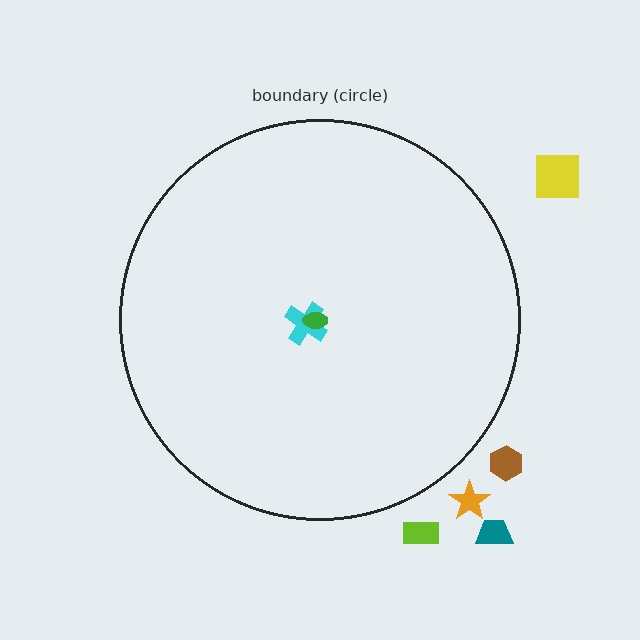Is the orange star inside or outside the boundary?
Outside.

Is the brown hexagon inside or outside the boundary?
Outside.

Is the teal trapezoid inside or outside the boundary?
Outside.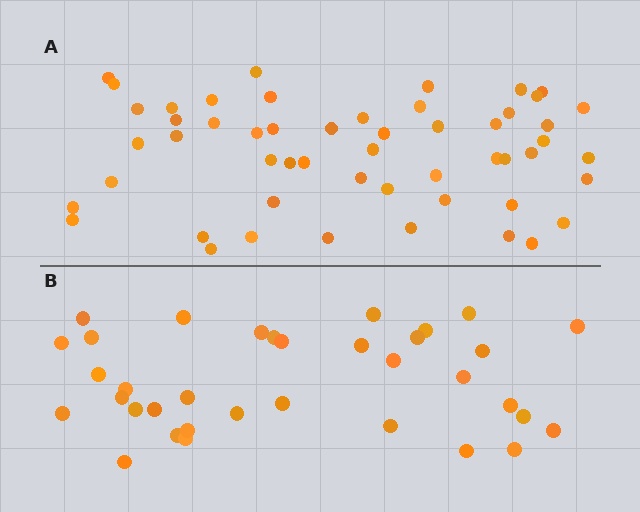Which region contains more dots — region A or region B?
Region A (the top region) has more dots.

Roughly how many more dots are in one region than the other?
Region A has approximately 20 more dots than region B.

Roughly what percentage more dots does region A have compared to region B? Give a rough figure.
About 50% more.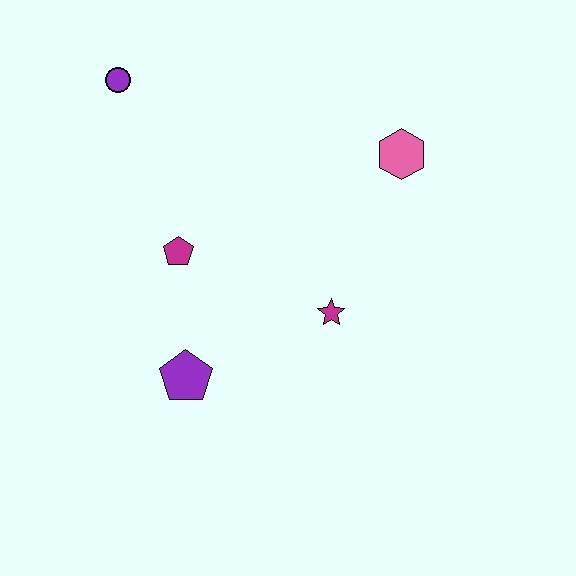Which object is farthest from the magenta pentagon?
The pink hexagon is farthest from the magenta pentagon.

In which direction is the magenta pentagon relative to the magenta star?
The magenta pentagon is to the left of the magenta star.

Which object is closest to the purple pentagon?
The magenta pentagon is closest to the purple pentagon.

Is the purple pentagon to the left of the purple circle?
No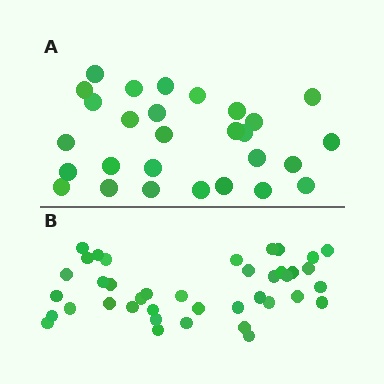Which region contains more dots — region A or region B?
Region B (the bottom region) has more dots.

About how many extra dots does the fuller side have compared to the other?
Region B has roughly 12 or so more dots than region A.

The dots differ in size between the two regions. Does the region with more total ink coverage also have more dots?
No. Region A has more total ink coverage because its dots are larger, but region B actually contains more individual dots. Total area can be misleading — the number of items is what matters here.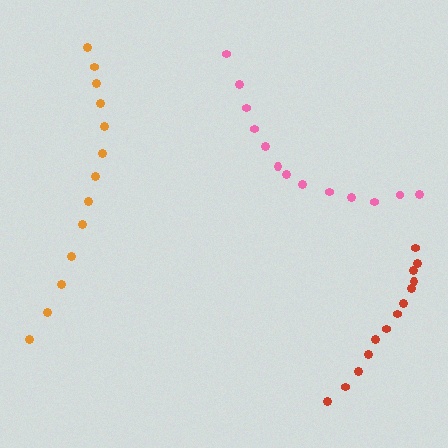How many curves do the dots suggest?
There are 3 distinct paths.